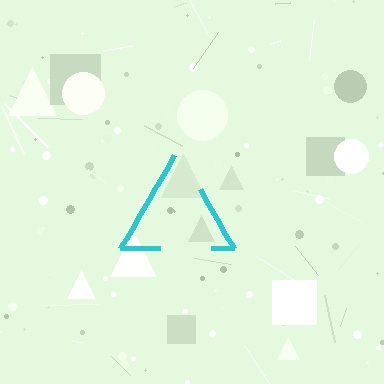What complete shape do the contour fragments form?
The contour fragments form a triangle.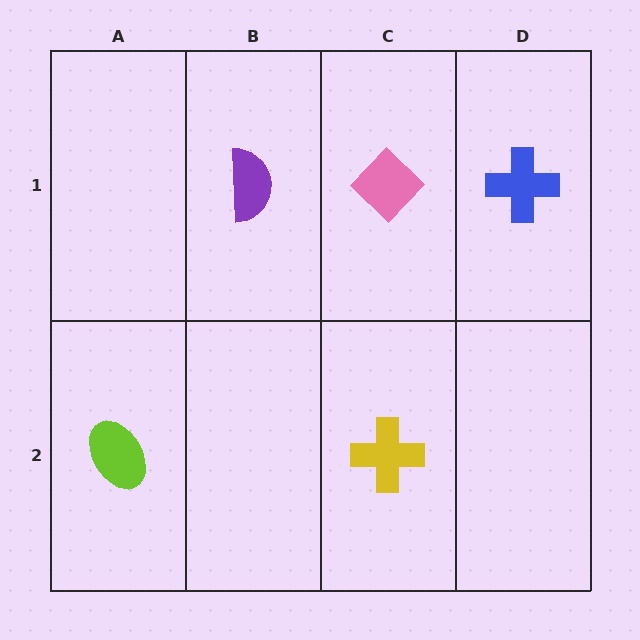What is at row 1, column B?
A purple semicircle.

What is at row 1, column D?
A blue cross.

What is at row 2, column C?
A yellow cross.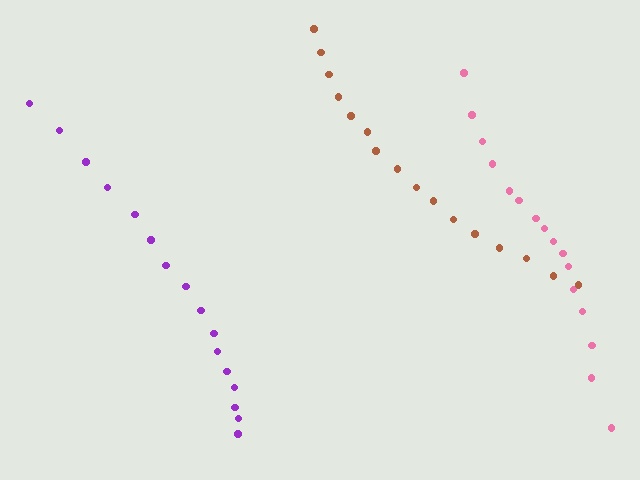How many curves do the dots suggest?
There are 3 distinct paths.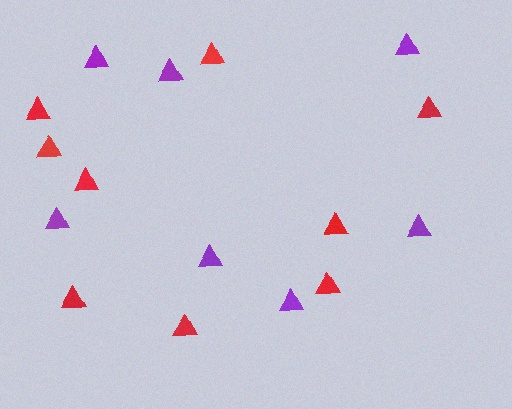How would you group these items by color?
There are 2 groups: one group of purple triangles (7) and one group of red triangles (9).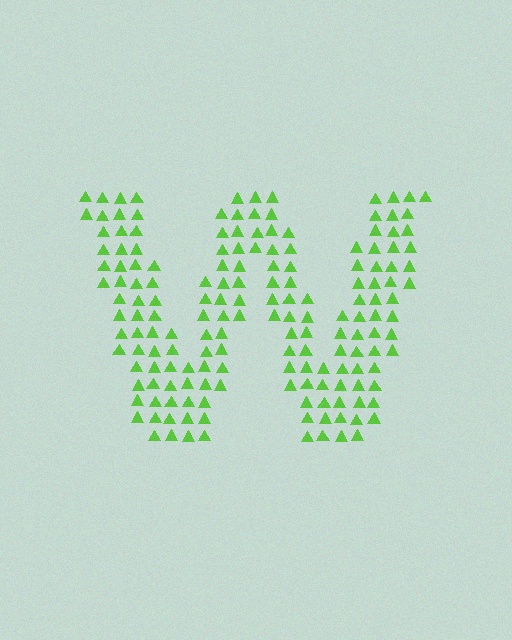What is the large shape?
The large shape is the letter W.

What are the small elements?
The small elements are triangles.